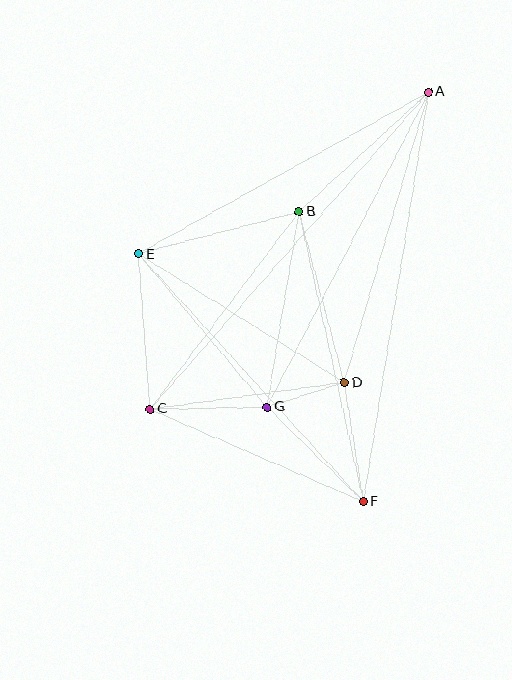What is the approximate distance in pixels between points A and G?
The distance between A and G is approximately 354 pixels.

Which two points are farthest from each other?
Points A and C are farthest from each other.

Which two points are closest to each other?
Points D and G are closest to each other.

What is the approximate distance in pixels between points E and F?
The distance between E and F is approximately 334 pixels.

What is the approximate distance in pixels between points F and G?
The distance between F and G is approximately 135 pixels.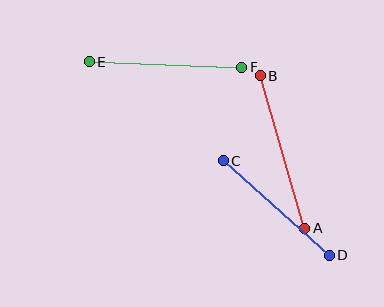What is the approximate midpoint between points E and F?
The midpoint is at approximately (165, 64) pixels.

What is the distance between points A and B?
The distance is approximately 159 pixels.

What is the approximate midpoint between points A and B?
The midpoint is at approximately (282, 152) pixels.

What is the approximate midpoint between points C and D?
The midpoint is at approximately (276, 208) pixels.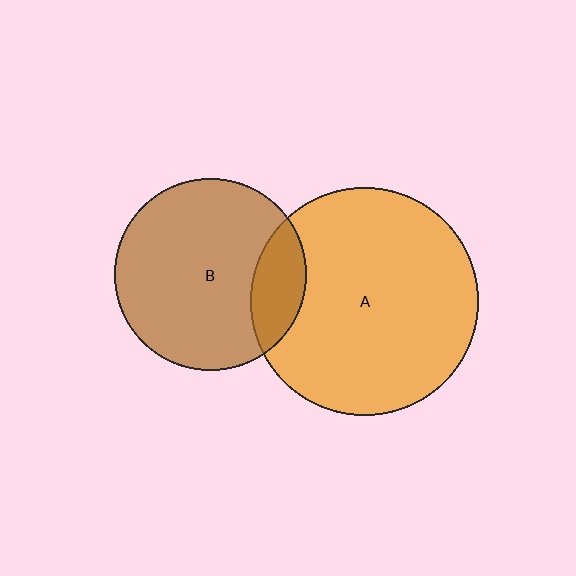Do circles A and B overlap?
Yes.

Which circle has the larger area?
Circle A (orange).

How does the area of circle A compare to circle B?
Approximately 1.4 times.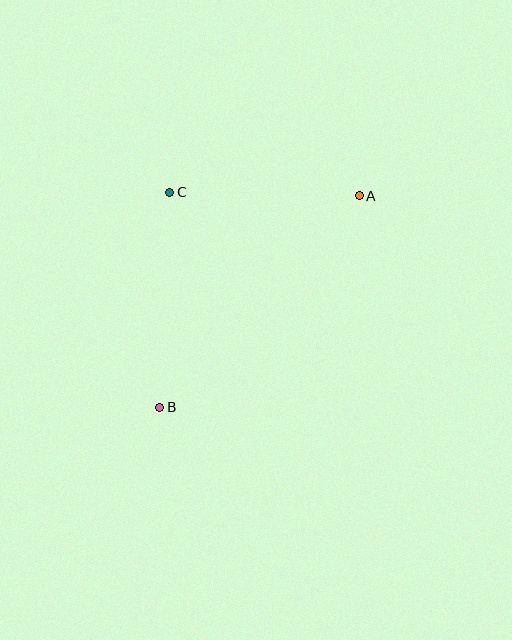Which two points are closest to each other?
Points A and C are closest to each other.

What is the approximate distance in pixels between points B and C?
The distance between B and C is approximately 215 pixels.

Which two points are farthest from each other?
Points A and B are farthest from each other.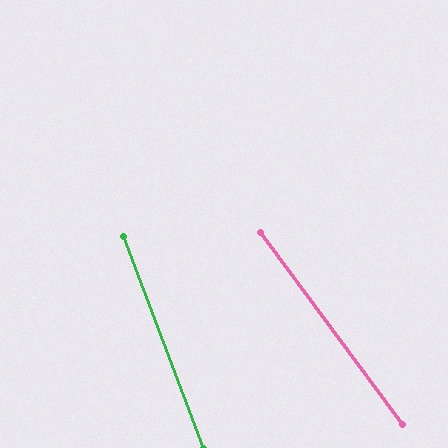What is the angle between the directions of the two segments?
Approximately 16 degrees.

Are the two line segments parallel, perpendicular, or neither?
Neither parallel nor perpendicular — they differ by about 16°.